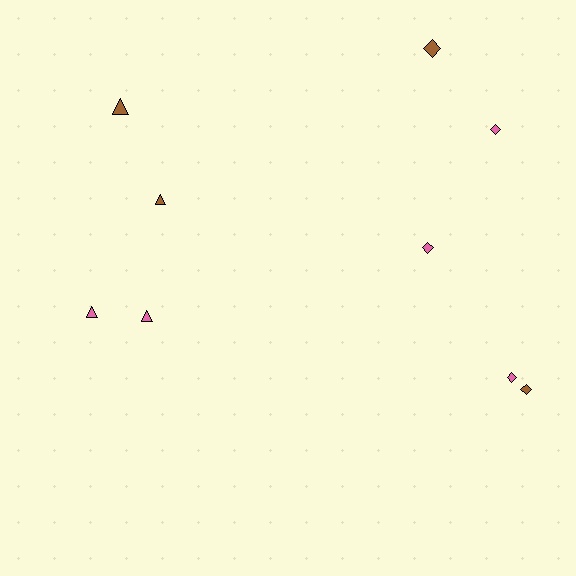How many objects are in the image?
There are 9 objects.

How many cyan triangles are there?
There are no cyan triangles.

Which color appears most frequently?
Pink, with 5 objects.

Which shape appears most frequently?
Diamond, with 5 objects.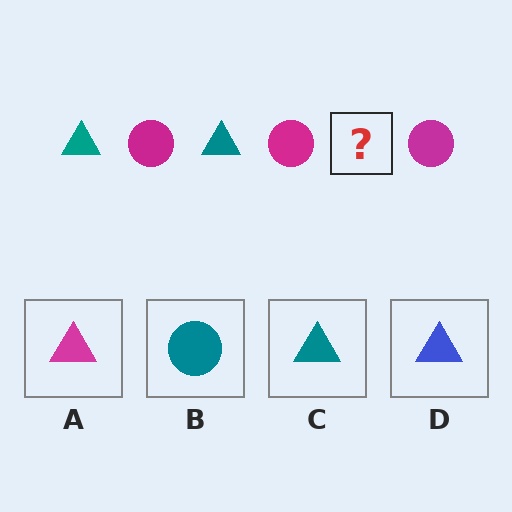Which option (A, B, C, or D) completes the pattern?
C.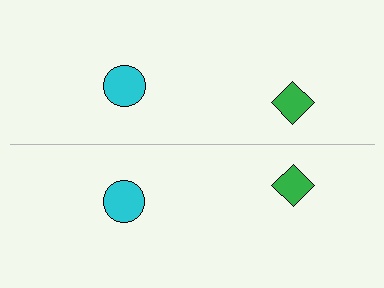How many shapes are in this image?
There are 4 shapes in this image.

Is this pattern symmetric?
Yes, this pattern has bilateral (reflection) symmetry.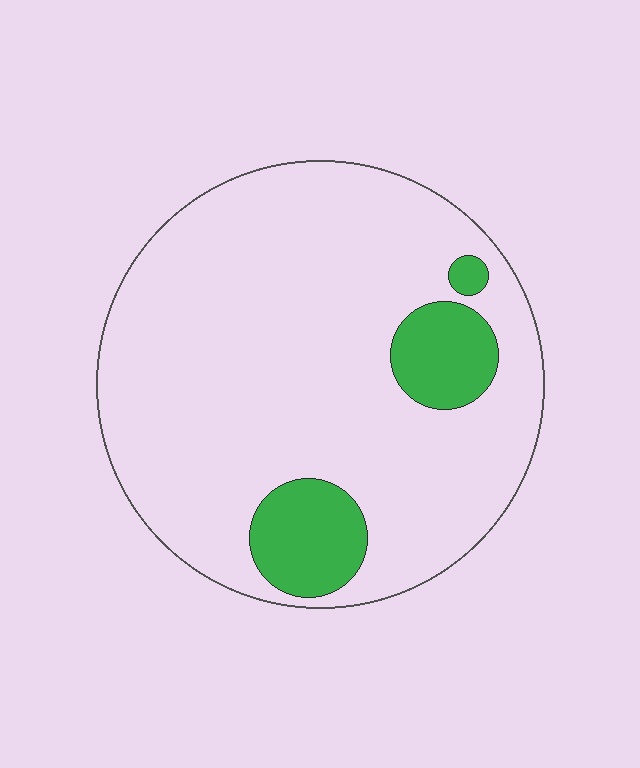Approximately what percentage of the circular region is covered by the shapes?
Approximately 15%.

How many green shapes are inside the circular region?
3.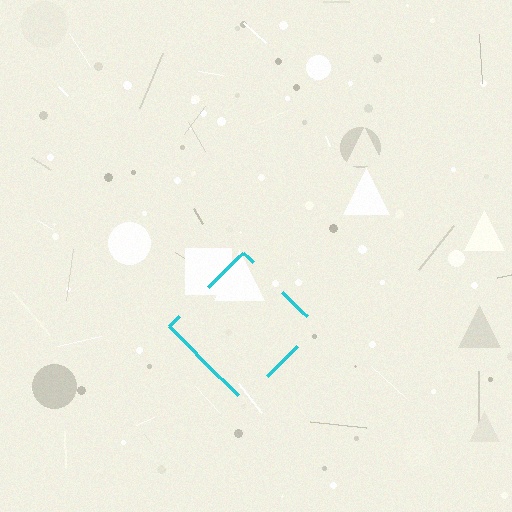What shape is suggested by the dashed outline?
The dashed outline suggests a diamond.